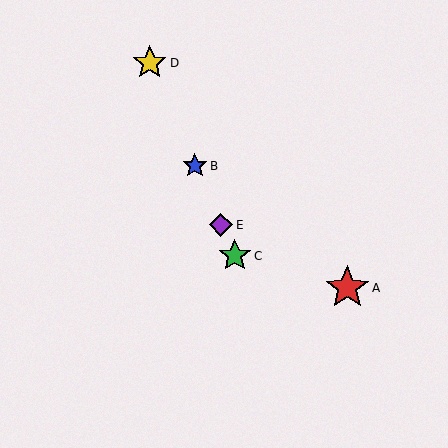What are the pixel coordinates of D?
Object D is at (150, 63).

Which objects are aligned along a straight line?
Objects B, C, D, E are aligned along a straight line.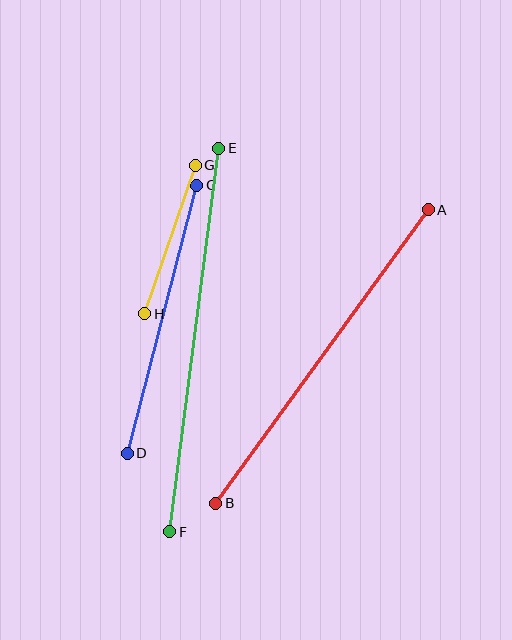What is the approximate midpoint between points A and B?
The midpoint is at approximately (322, 357) pixels.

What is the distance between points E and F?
The distance is approximately 386 pixels.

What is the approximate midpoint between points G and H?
The midpoint is at approximately (170, 240) pixels.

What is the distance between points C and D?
The distance is approximately 277 pixels.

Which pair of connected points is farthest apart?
Points E and F are farthest apart.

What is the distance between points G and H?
The distance is approximately 157 pixels.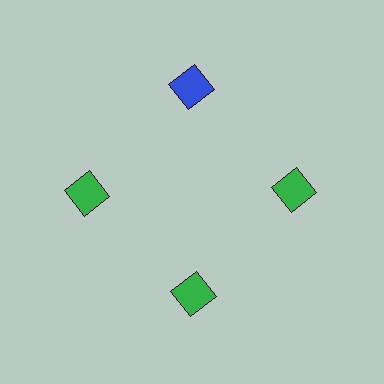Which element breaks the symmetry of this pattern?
The blue diamond at roughly the 12 o'clock position breaks the symmetry. All other shapes are green diamonds.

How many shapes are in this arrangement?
There are 4 shapes arranged in a ring pattern.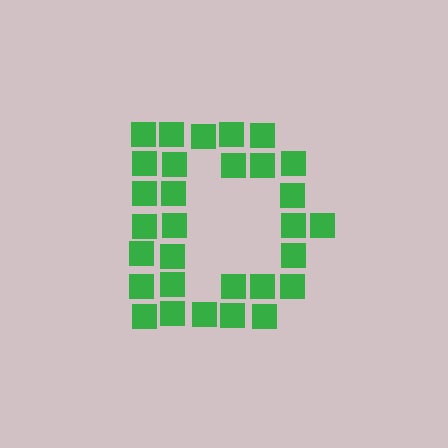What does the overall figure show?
The overall figure shows the letter D.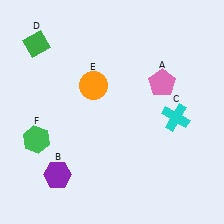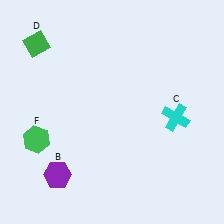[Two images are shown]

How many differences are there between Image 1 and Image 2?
There are 2 differences between the two images.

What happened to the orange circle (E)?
The orange circle (E) was removed in Image 2. It was in the top-left area of Image 1.